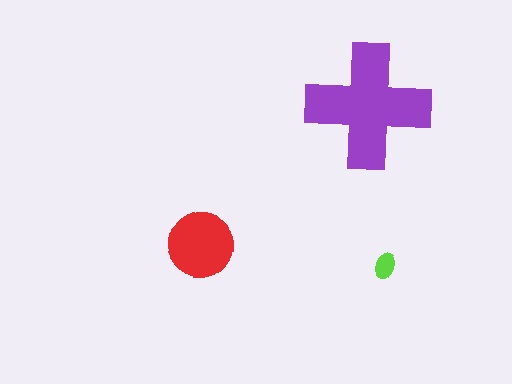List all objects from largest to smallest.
The purple cross, the red circle, the lime ellipse.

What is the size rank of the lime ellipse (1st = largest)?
3rd.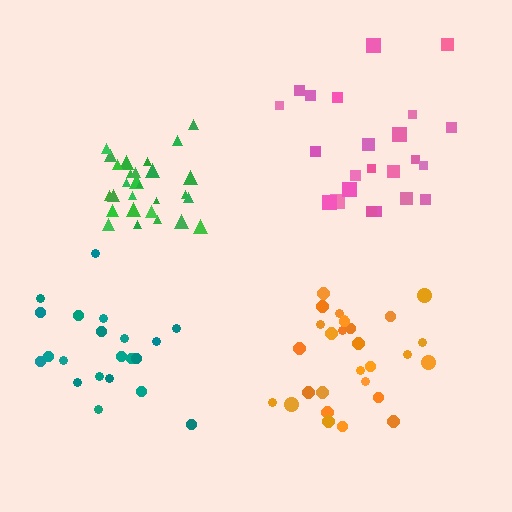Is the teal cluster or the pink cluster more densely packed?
Teal.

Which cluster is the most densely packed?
Green.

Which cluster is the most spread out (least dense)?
Pink.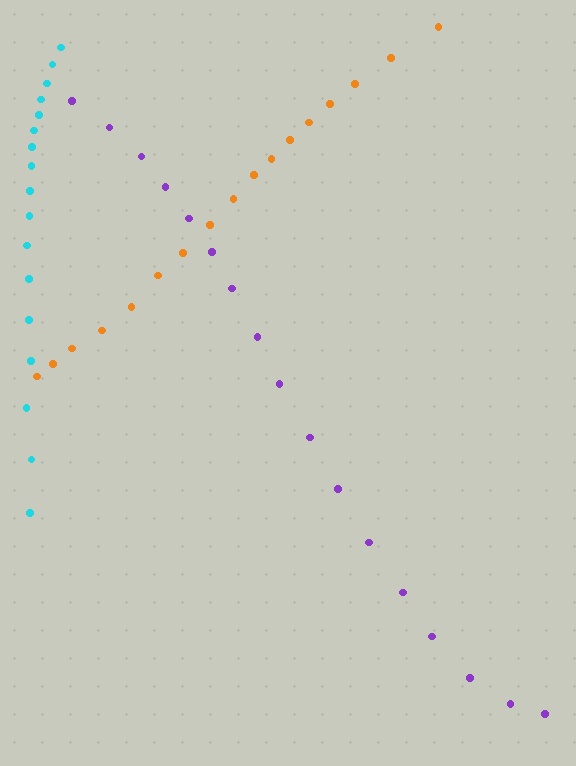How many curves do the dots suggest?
There are 3 distinct paths.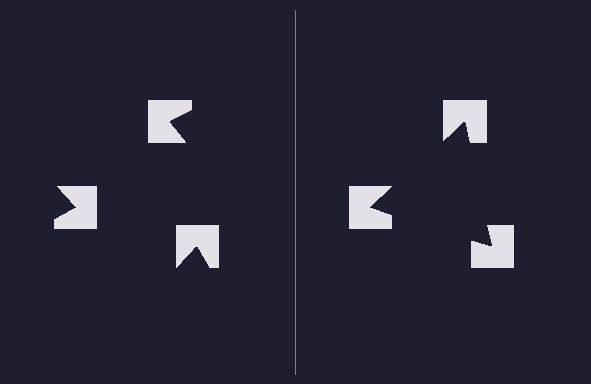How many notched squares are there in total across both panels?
6 — 3 on each side.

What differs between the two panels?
The notched squares are positioned identically on both sides; only the wedge orientations differ. On the right they align to a triangle; on the left they are misaligned.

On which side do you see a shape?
An illusory triangle appears on the right side. On the left side the wedge cuts are rotated, so no coherent shape forms.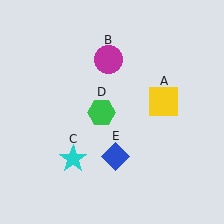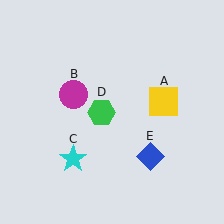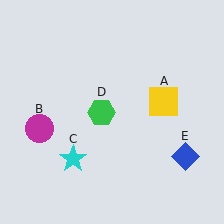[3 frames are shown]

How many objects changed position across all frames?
2 objects changed position: magenta circle (object B), blue diamond (object E).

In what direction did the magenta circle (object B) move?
The magenta circle (object B) moved down and to the left.